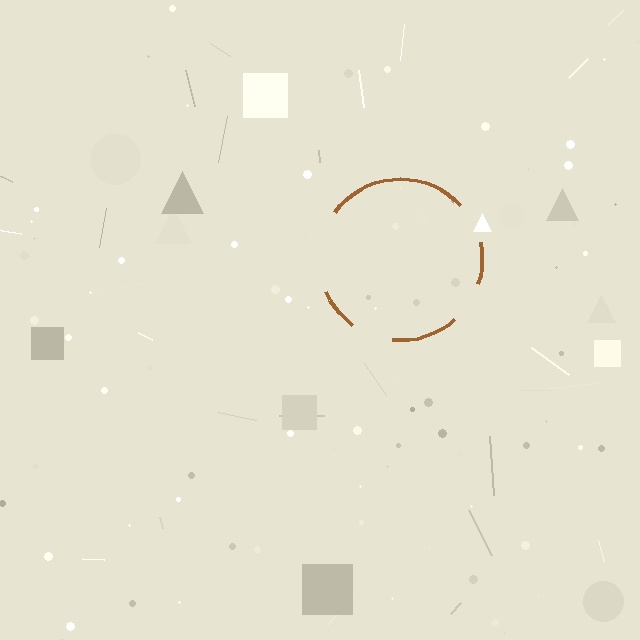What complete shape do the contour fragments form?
The contour fragments form a circle.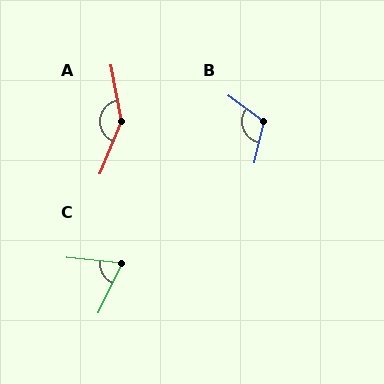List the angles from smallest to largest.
C (70°), B (114°), A (147°).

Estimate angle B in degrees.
Approximately 114 degrees.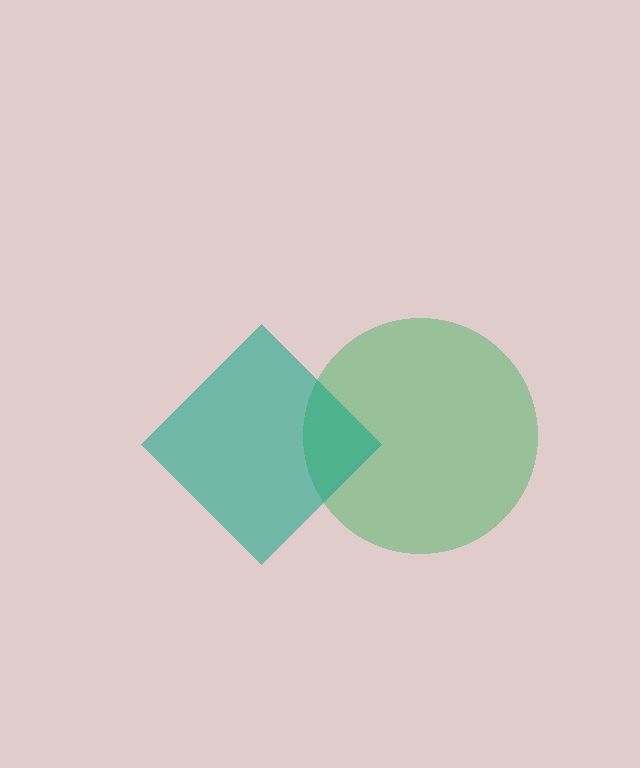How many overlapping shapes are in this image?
There are 2 overlapping shapes in the image.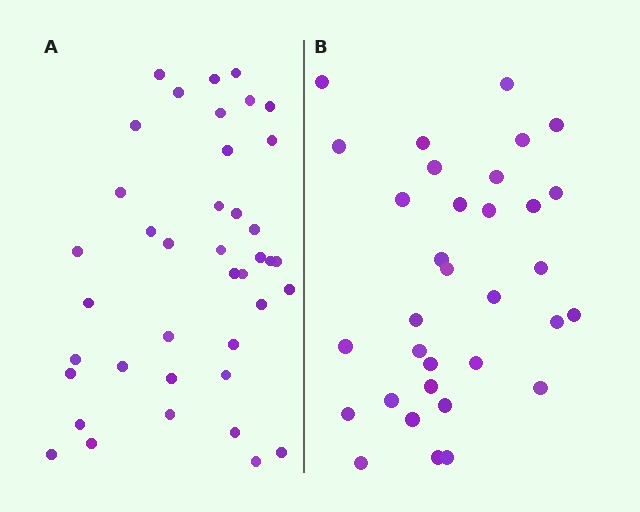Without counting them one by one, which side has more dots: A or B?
Region A (the left region) has more dots.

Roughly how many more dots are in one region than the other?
Region A has roughly 8 or so more dots than region B.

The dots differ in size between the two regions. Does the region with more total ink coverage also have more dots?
No. Region B has more total ink coverage because its dots are larger, but region A actually contains more individual dots. Total area can be misleading — the number of items is what matters here.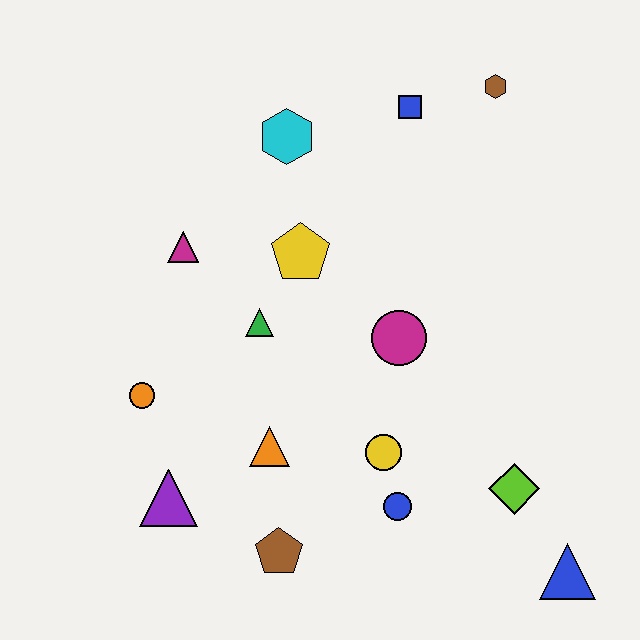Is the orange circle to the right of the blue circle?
No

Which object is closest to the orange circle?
The purple triangle is closest to the orange circle.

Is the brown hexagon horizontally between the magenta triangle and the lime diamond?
Yes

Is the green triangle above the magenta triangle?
No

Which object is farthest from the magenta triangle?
The blue triangle is farthest from the magenta triangle.